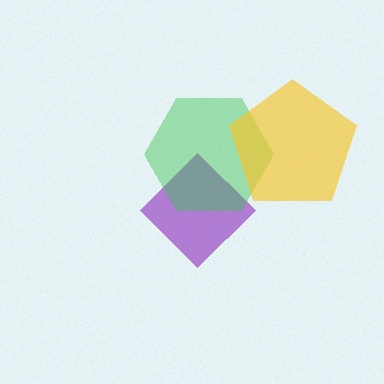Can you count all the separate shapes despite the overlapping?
Yes, there are 3 separate shapes.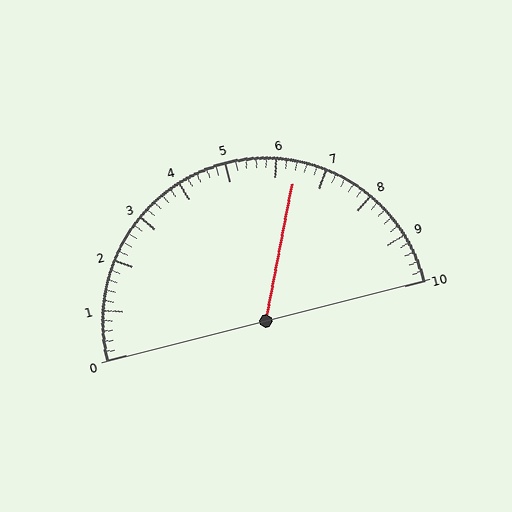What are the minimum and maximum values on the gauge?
The gauge ranges from 0 to 10.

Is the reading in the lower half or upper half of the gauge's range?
The reading is in the upper half of the range (0 to 10).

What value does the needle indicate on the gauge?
The needle indicates approximately 6.4.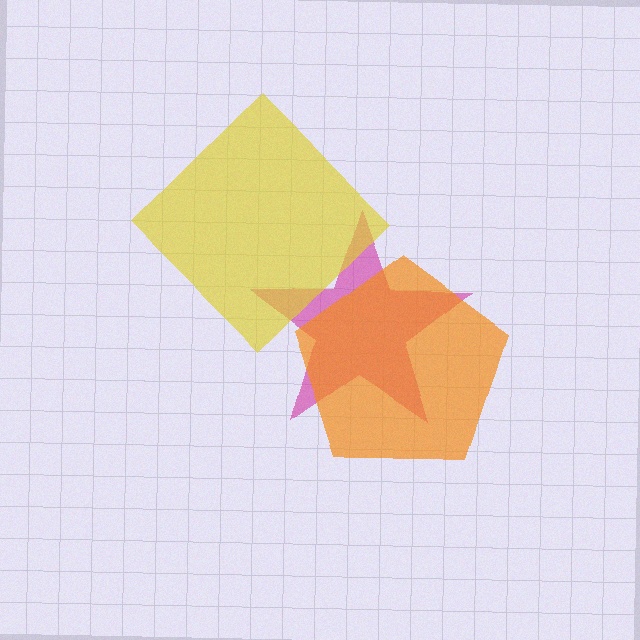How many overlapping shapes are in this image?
There are 3 overlapping shapes in the image.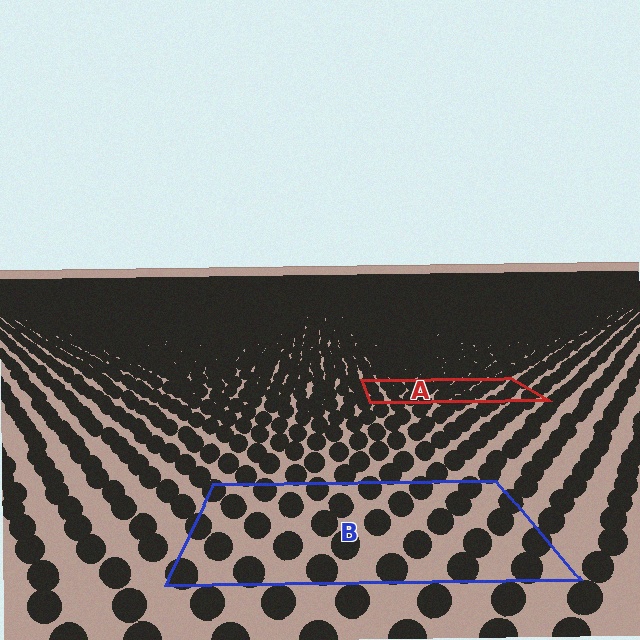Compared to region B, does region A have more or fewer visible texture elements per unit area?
Region A has more texture elements per unit area — they are packed more densely because it is farther away.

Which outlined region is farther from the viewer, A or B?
Region A is farther from the viewer — the texture elements inside it appear smaller and more densely packed.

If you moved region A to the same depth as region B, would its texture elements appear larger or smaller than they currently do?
They would appear larger. At a closer depth, the same texture elements are projected at a bigger on-screen size.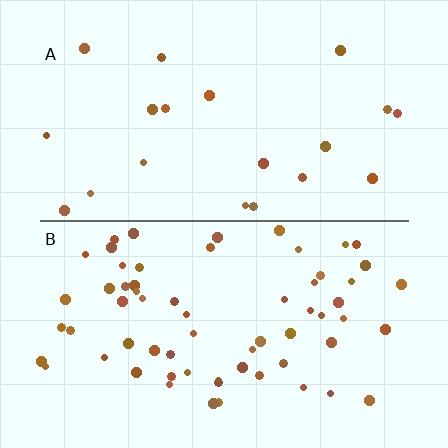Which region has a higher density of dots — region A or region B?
B (the bottom).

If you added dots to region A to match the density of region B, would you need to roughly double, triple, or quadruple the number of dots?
Approximately triple.